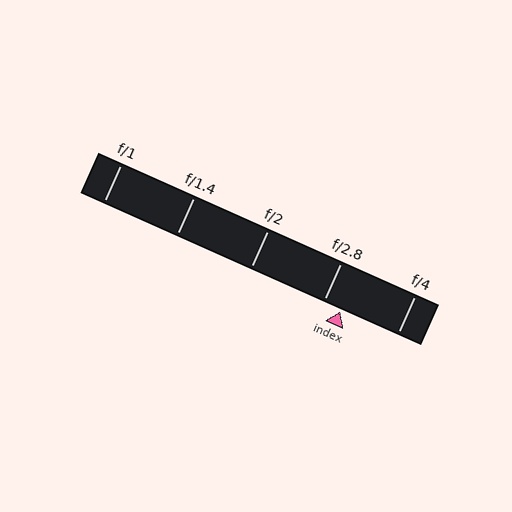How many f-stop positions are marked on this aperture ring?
There are 5 f-stop positions marked.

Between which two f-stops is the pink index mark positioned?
The index mark is between f/2.8 and f/4.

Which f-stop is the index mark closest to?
The index mark is closest to f/2.8.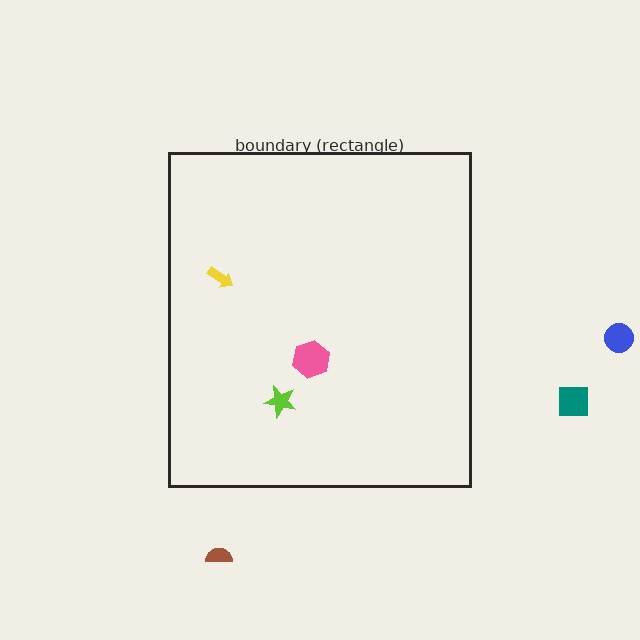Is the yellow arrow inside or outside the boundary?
Inside.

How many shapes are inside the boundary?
3 inside, 3 outside.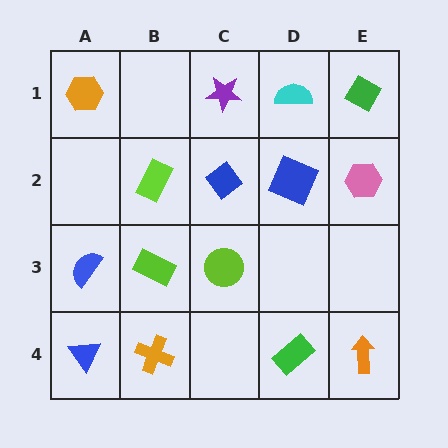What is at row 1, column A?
An orange hexagon.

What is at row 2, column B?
A lime rectangle.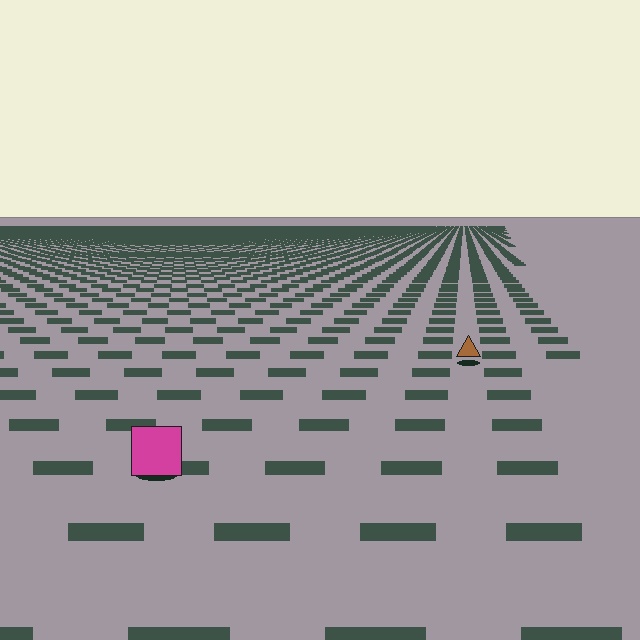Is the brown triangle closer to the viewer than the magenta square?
No. The magenta square is closer — you can tell from the texture gradient: the ground texture is coarser near it.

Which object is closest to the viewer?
The magenta square is closest. The texture marks near it are larger and more spread out.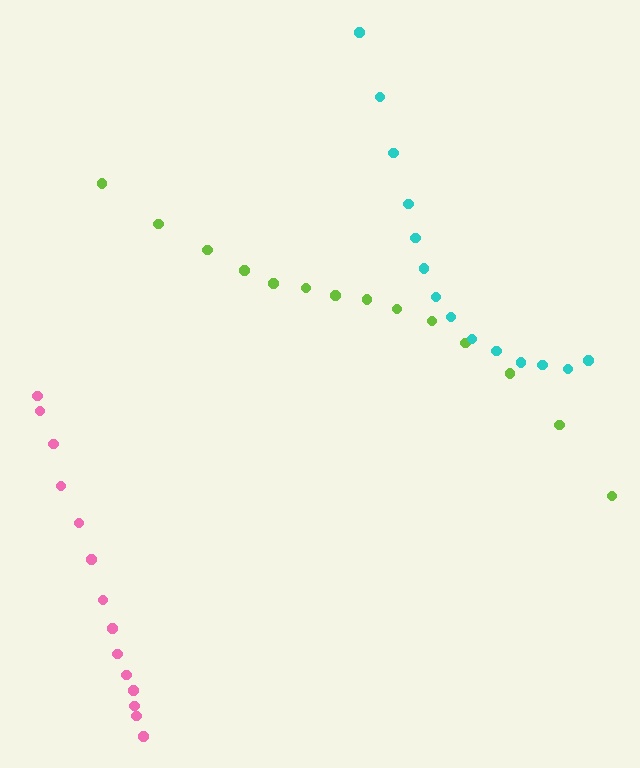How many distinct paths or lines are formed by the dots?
There are 3 distinct paths.